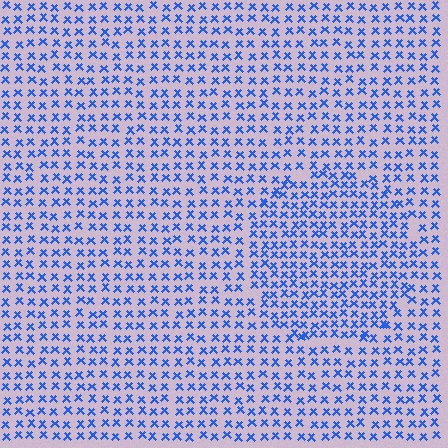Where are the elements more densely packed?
The elements are more densely packed inside the circle boundary.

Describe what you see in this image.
The image contains small blue elements arranged at two different densities. A circle-shaped region is visible where the elements are more densely packed than the surrounding area.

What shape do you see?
I see a circle.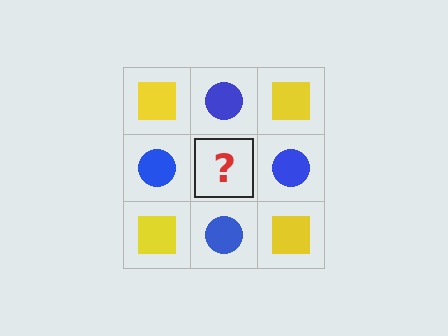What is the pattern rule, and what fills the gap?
The rule is that it alternates yellow square and blue circle in a checkerboard pattern. The gap should be filled with a yellow square.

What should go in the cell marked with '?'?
The missing cell should contain a yellow square.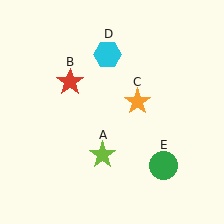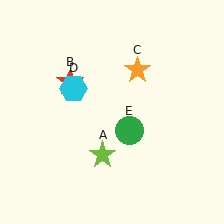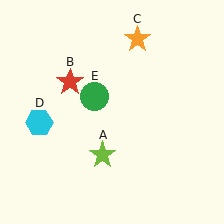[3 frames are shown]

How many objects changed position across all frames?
3 objects changed position: orange star (object C), cyan hexagon (object D), green circle (object E).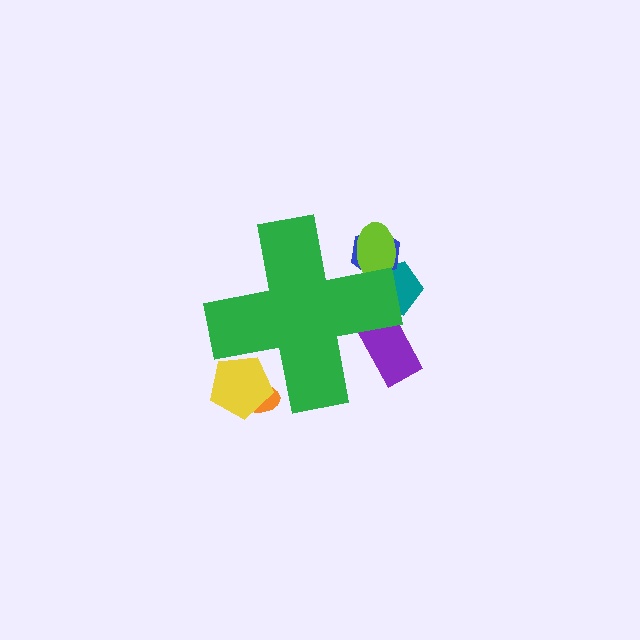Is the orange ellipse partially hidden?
Yes, the orange ellipse is partially hidden behind the green cross.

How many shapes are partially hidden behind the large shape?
6 shapes are partially hidden.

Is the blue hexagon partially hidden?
Yes, the blue hexagon is partially hidden behind the green cross.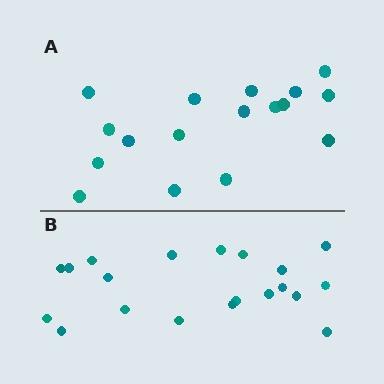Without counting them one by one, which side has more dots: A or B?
Region B (the bottom region) has more dots.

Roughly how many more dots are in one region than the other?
Region B has just a few more — roughly 2 or 3 more dots than region A.